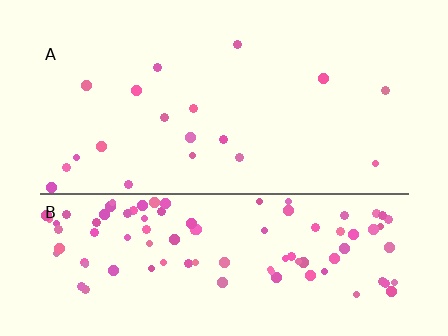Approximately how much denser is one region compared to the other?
Approximately 5.7× — region B over region A.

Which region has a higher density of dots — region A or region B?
B (the bottom).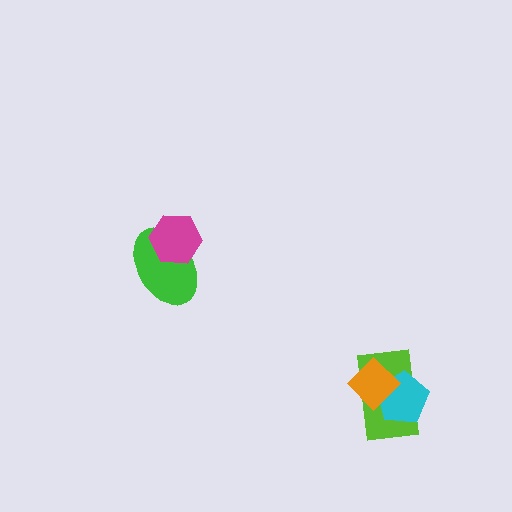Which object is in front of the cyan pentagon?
The orange diamond is in front of the cyan pentagon.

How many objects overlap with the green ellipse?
1 object overlaps with the green ellipse.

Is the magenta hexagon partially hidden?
No, no other shape covers it.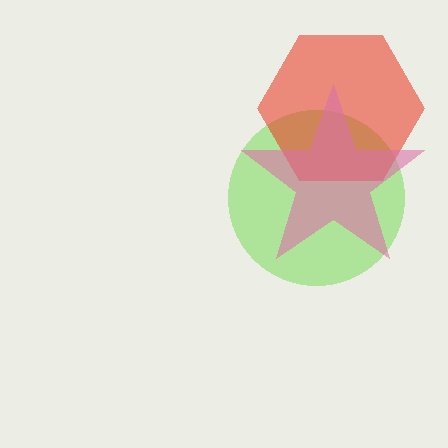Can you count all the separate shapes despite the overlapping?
Yes, there are 3 separate shapes.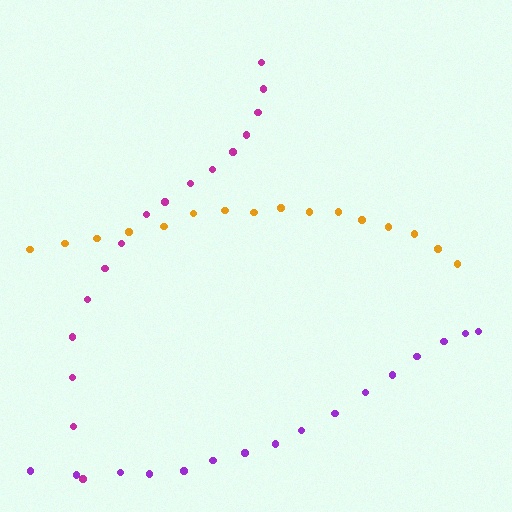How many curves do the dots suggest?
There are 3 distinct paths.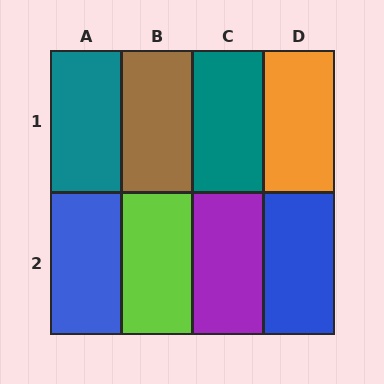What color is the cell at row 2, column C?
Purple.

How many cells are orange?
1 cell is orange.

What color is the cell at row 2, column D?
Blue.